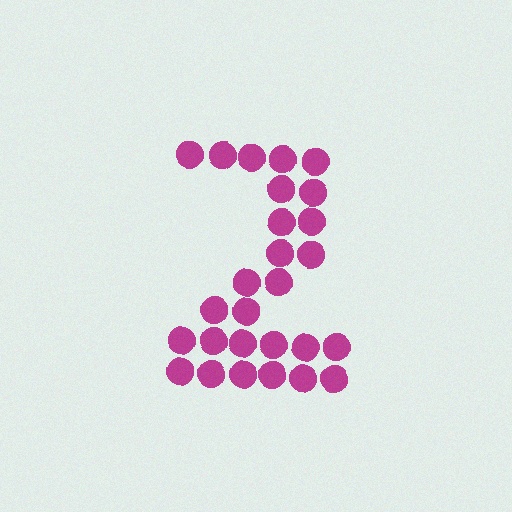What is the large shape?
The large shape is the digit 2.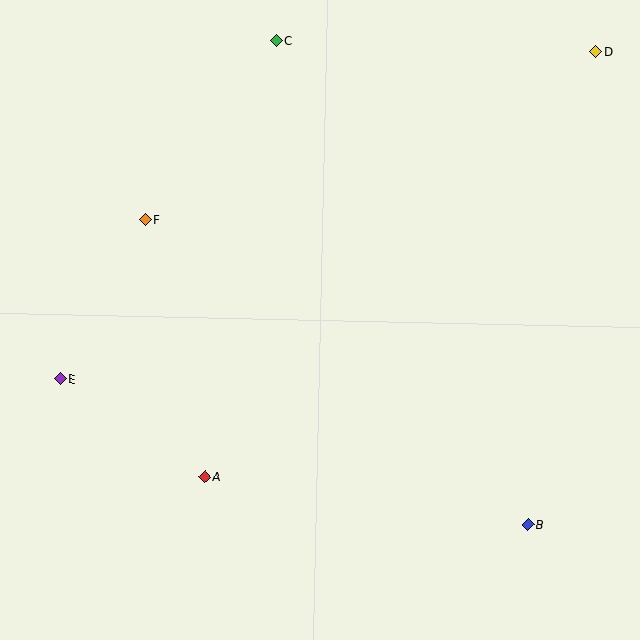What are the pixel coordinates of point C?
Point C is at (277, 41).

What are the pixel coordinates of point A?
Point A is at (205, 477).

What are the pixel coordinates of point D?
Point D is at (596, 52).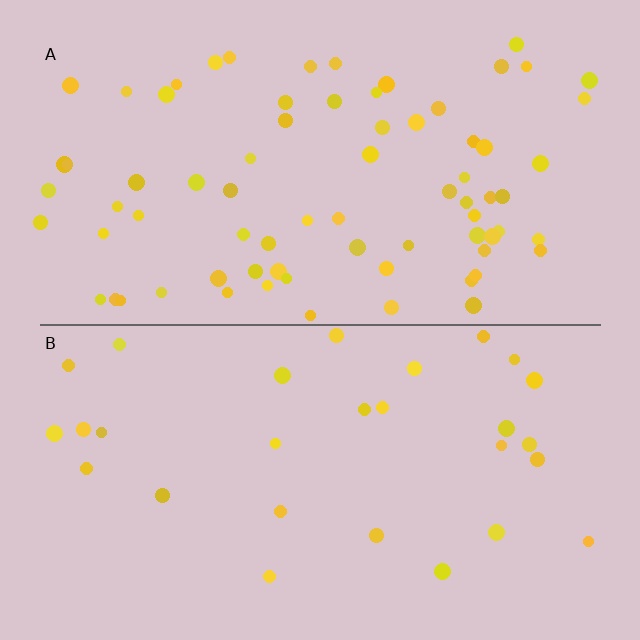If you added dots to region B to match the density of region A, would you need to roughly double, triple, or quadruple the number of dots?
Approximately triple.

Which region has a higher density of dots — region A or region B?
A (the top).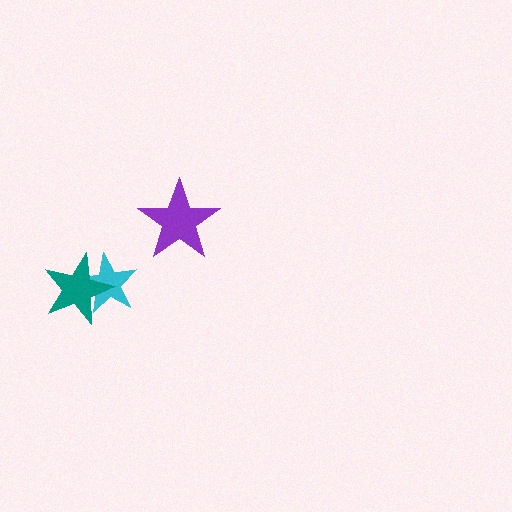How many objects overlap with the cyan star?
1 object overlaps with the cyan star.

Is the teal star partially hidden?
No, no other shape covers it.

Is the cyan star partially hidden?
Yes, it is partially covered by another shape.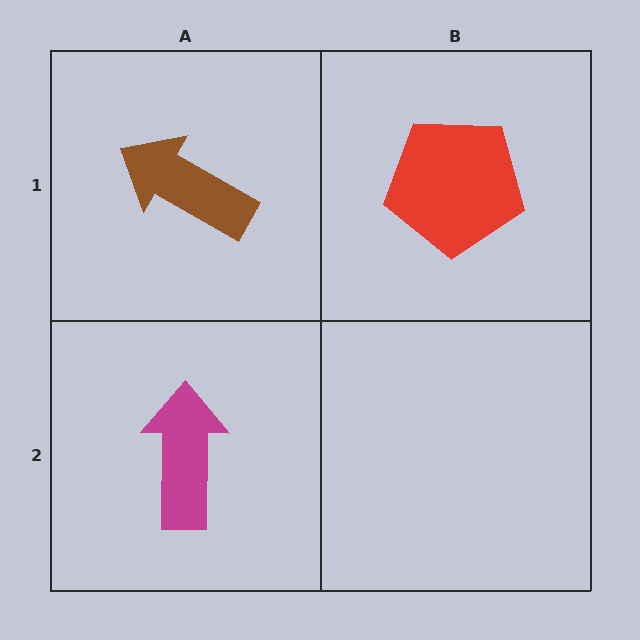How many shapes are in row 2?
1 shape.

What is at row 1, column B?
A red pentagon.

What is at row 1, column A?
A brown arrow.